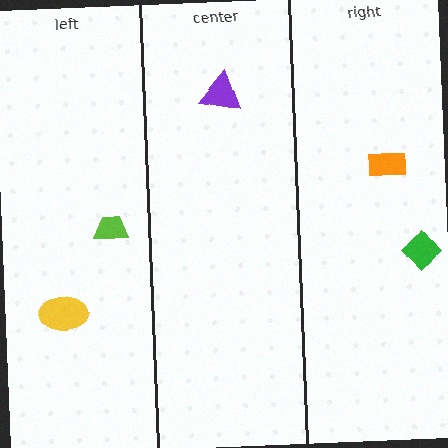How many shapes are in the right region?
2.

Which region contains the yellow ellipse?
The left region.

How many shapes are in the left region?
2.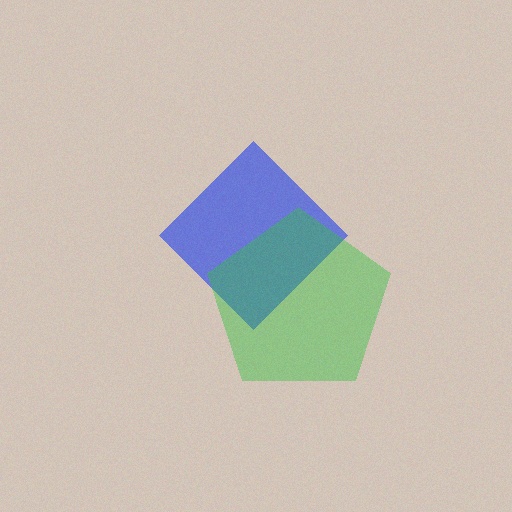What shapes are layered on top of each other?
The layered shapes are: a blue diamond, a green pentagon.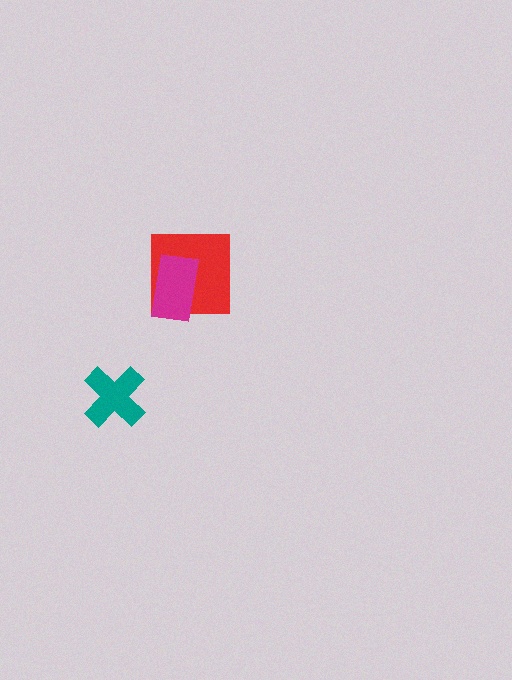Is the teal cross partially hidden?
No, no other shape covers it.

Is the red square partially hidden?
Yes, it is partially covered by another shape.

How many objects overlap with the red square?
1 object overlaps with the red square.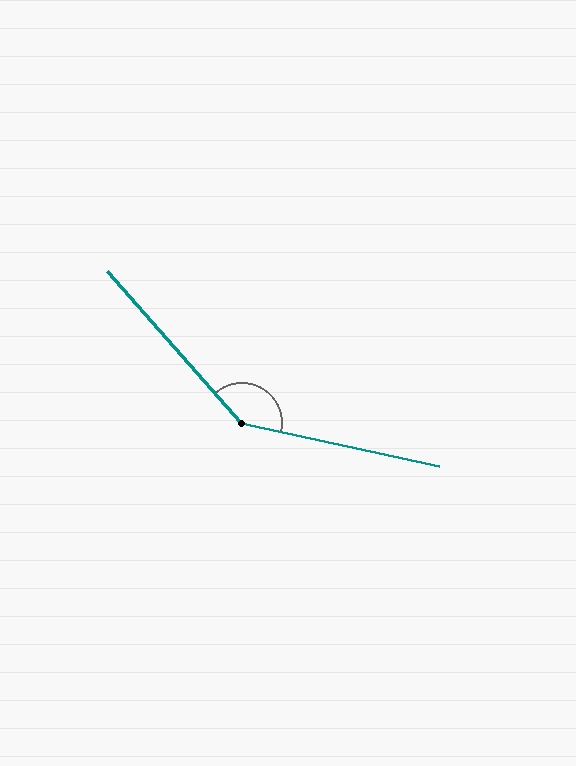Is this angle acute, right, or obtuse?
It is obtuse.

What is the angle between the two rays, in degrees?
Approximately 144 degrees.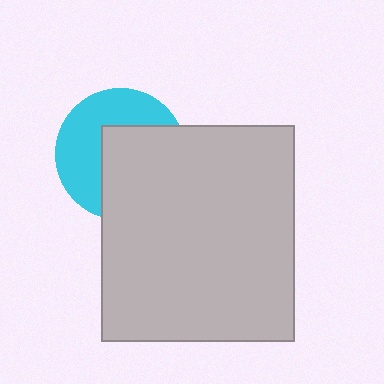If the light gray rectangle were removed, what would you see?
You would see the complete cyan circle.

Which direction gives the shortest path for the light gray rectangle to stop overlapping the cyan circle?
Moving toward the lower-right gives the shortest separation.